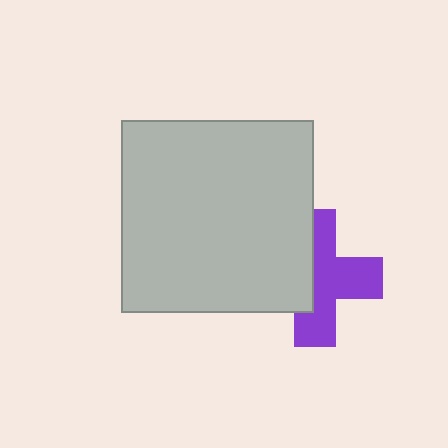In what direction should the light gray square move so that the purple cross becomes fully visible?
The light gray square should move left. That is the shortest direction to clear the overlap and leave the purple cross fully visible.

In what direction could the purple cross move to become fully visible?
The purple cross could move right. That would shift it out from behind the light gray square entirely.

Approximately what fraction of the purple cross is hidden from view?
Roughly 42% of the purple cross is hidden behind the light gray square.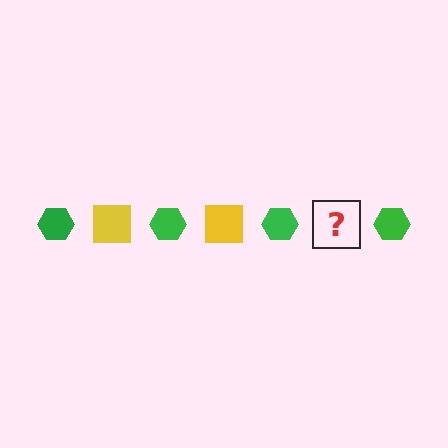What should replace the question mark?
The question mark should be replaced with a yellow square.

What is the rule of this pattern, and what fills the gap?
The rule is that the pattern alternates between green hexagon and yellow square. The gap should be filled with a yellow square.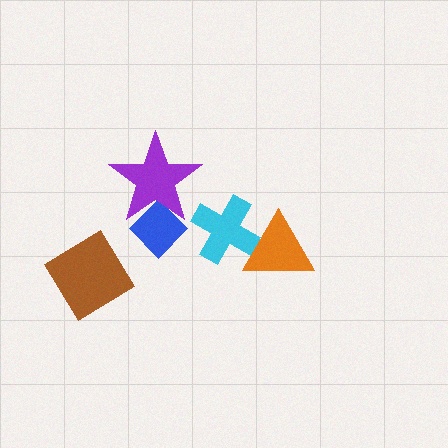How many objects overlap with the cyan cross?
1 object overlaps with the cyan cross.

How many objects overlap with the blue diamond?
1 object overlaps with the blue diamond.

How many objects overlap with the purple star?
1 object overlaps with the purple star.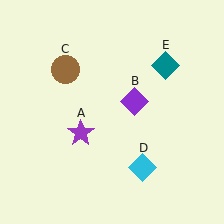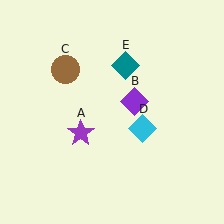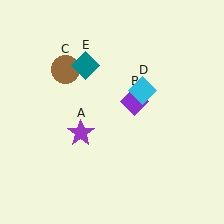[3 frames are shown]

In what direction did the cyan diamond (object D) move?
The cyan diamond (object D) moved up.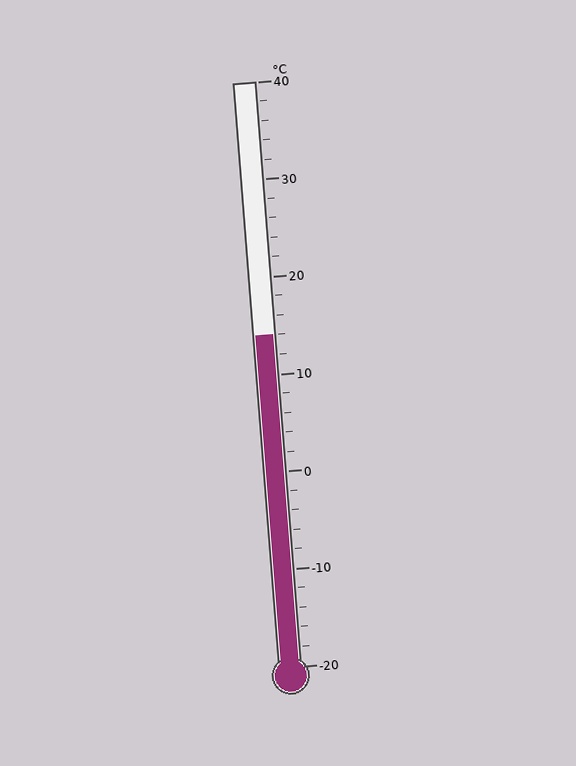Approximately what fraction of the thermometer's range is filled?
The thermometer is filled to approximately 55% of its range.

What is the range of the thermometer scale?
The thermometer scale ranges from -20°C to 40°C.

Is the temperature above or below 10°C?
The temperature is above 10°C.